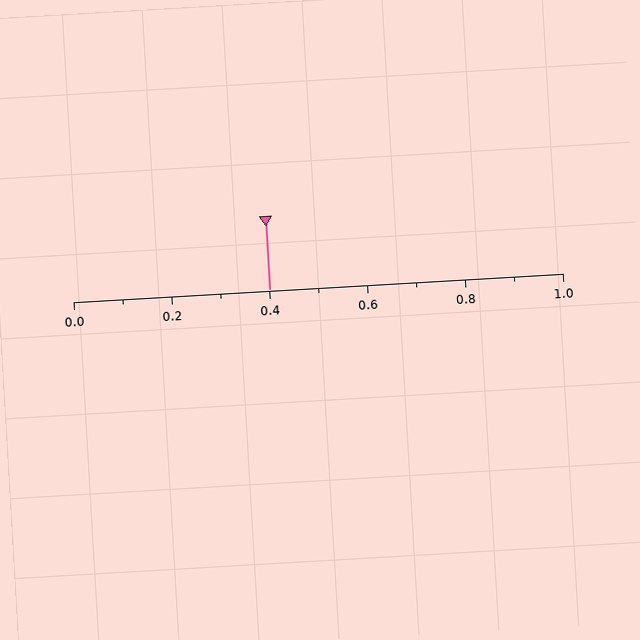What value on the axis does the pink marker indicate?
The marker indicates approximately 0.4.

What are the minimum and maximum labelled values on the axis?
The axis runs from 0.0 to 1.0.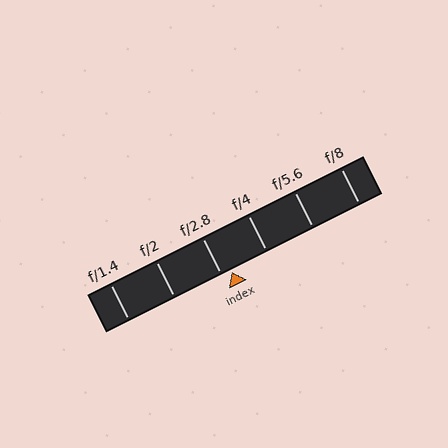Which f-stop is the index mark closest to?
The index mark is closest to f/2.8.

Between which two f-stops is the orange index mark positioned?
The index mark is between f/2.8 and f/4.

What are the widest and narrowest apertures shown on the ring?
The widest aperture shown is f/1.4 and the narrowest is f/8.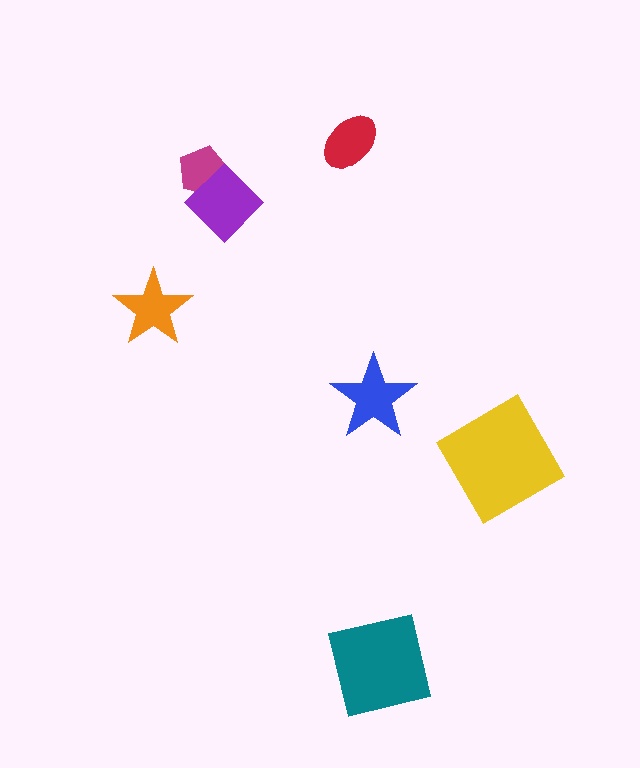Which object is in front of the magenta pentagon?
The purple diamond is in front of the magenta pentagon.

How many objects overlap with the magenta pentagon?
1 object overlaps with the magenta pentagon.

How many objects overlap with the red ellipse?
0 objects overlap with the red ellipse.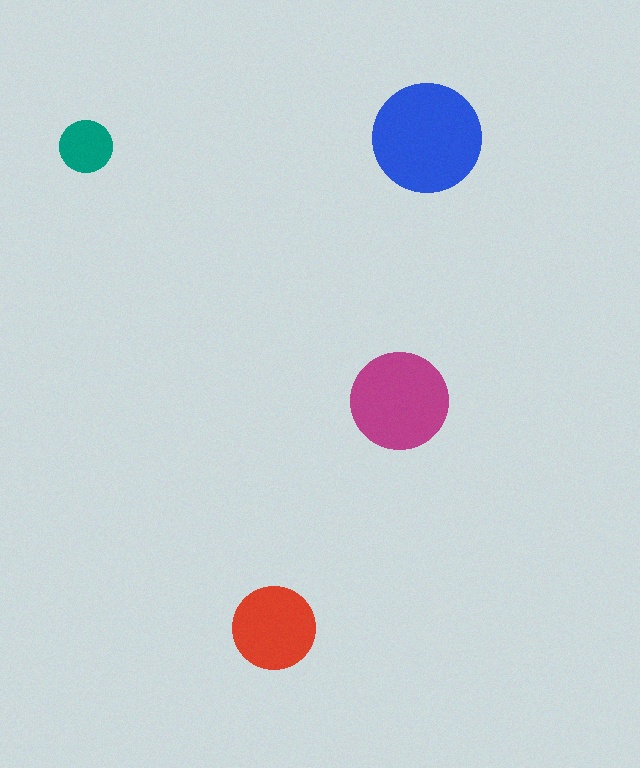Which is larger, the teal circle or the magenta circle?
The magenta one.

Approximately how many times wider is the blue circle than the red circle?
About 1.5 times wider.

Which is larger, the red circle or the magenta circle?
The magenta one.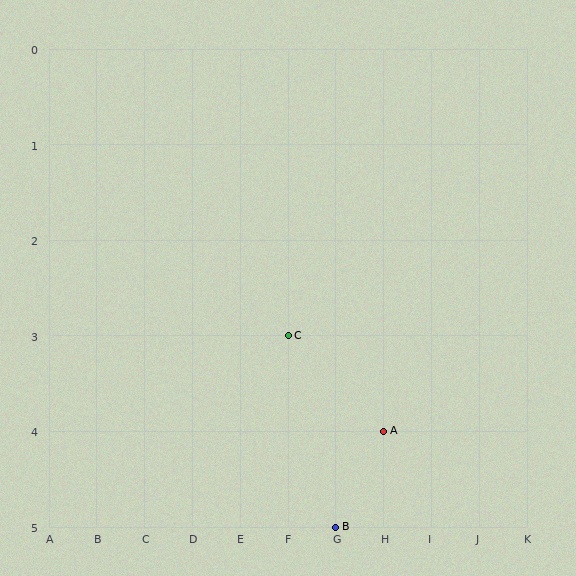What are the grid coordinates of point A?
Point A is at grid coordinates (H, 4).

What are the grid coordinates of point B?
Point B is at grid coordinates (G, 5).